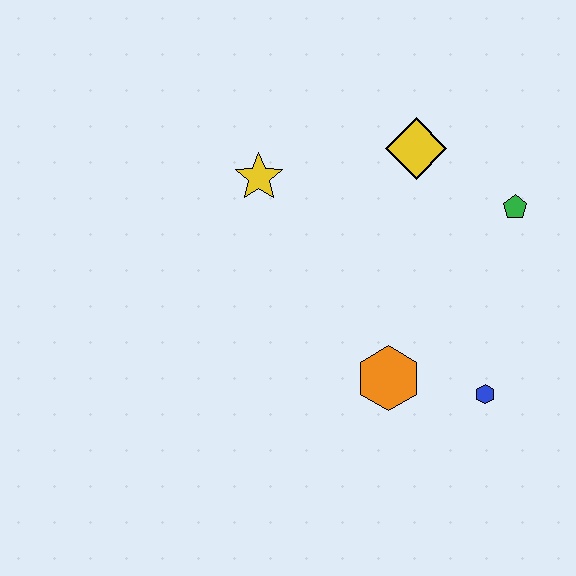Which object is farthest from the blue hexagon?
The yellow star is farthest from the blue hexagon.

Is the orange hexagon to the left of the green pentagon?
Yes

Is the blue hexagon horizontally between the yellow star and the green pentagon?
Yes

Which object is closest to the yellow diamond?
The green pentagon is closest to the yellow diamond.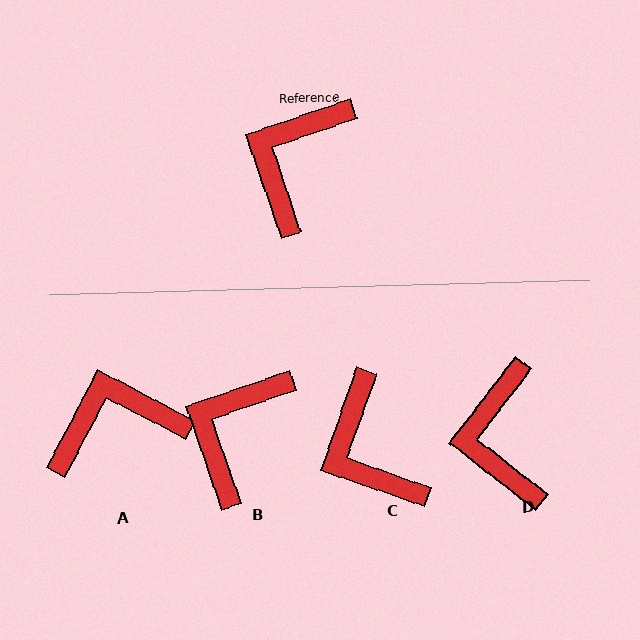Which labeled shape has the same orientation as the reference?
B.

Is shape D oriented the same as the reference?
No, it is off by about 33 degrees.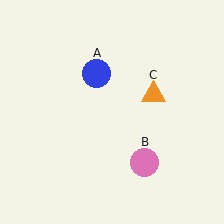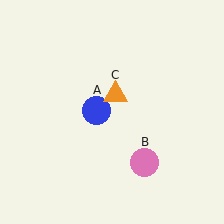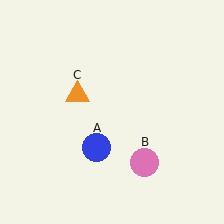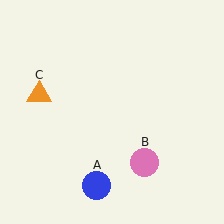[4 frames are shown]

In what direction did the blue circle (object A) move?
The blue circle (object A) moved down.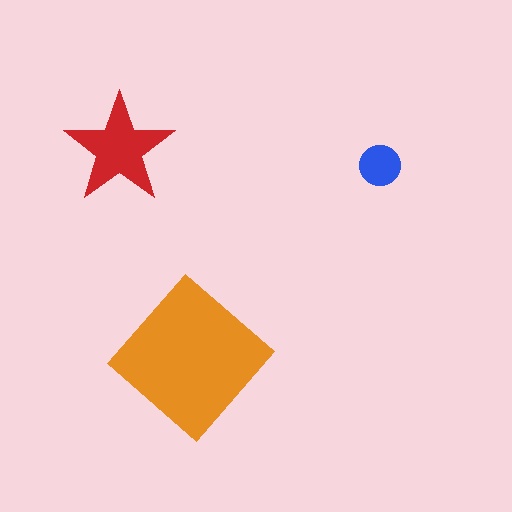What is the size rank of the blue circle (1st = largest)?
3rd.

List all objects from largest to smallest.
The orange diamond, the red star, the blue circle.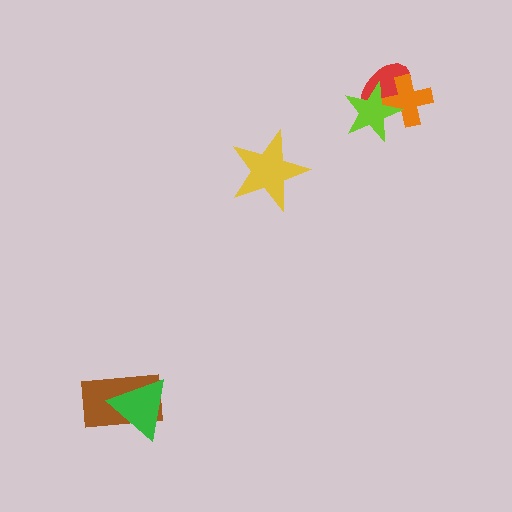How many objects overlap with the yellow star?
0 objects overlap with the yellow star.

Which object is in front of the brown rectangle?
The green triangle is in front of the brown rectangle.